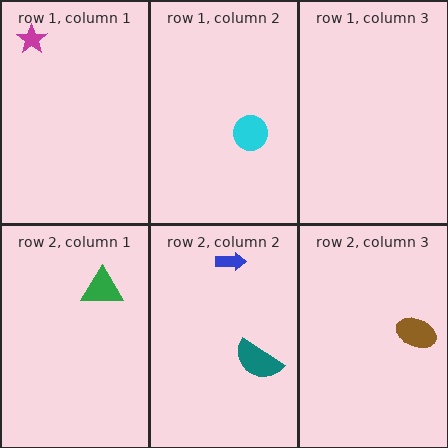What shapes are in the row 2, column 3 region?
The brown ellipse.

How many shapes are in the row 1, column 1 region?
1.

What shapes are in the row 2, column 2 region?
The teal semicircle, the blue arrow.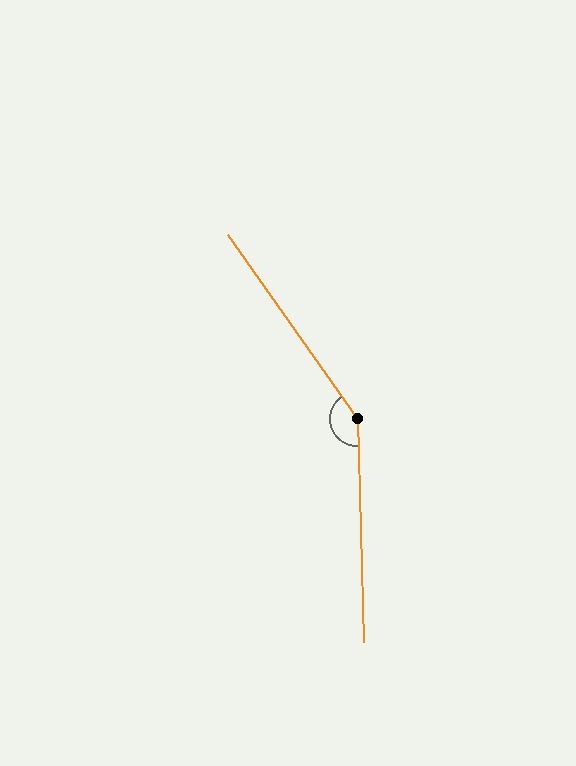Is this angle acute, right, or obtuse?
It is obtuse.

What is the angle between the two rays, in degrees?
Approximately 147 degrees.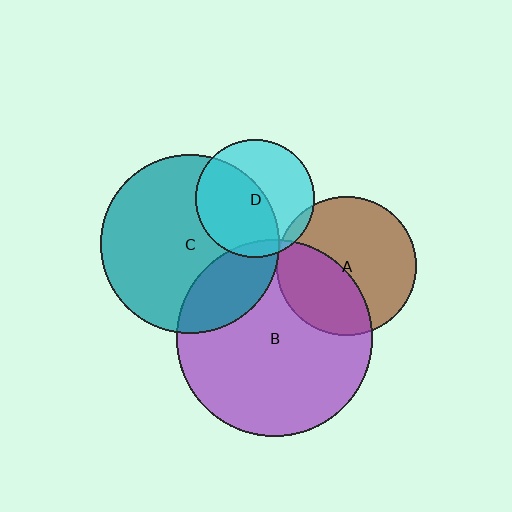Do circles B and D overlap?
Yes.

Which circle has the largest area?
Circle B (purple).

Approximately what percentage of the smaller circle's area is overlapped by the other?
Approximately 5%.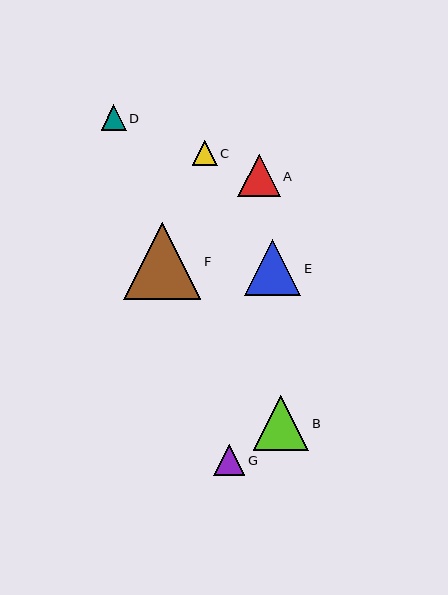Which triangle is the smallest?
Triangle C is the smallest with a size of approximately 25 pixels.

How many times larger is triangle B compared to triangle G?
Triangle B is approximately 1.8 times the size of triangle G.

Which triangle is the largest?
Triangle F is the largest with a size of approximately 77 pixels.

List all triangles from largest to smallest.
From largest to smallest: F, E, B, A, G, D, C.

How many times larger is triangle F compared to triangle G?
Triangle F is approximately 2.5 times the size of triangle G.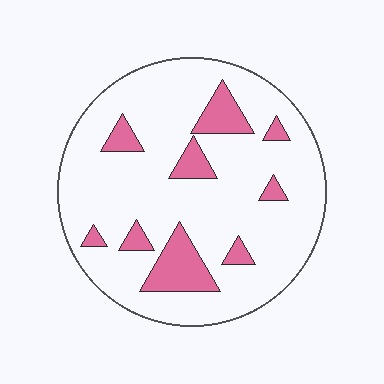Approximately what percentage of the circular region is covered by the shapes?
Approximately 15%.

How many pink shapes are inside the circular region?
9.